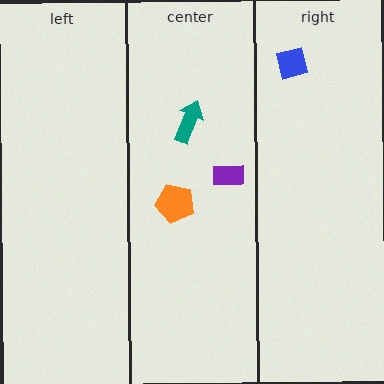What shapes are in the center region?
The purple rectangle, the orange pentagon, the teal arrow.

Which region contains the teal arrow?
The center region.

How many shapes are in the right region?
1.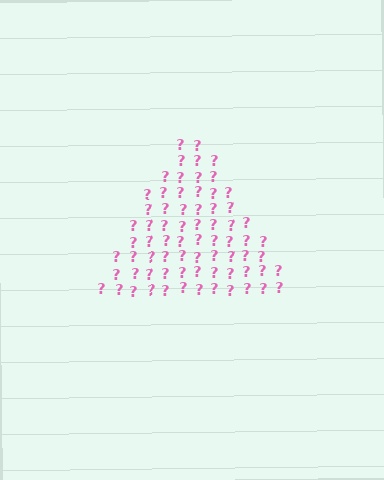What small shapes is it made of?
It is made of small question marks.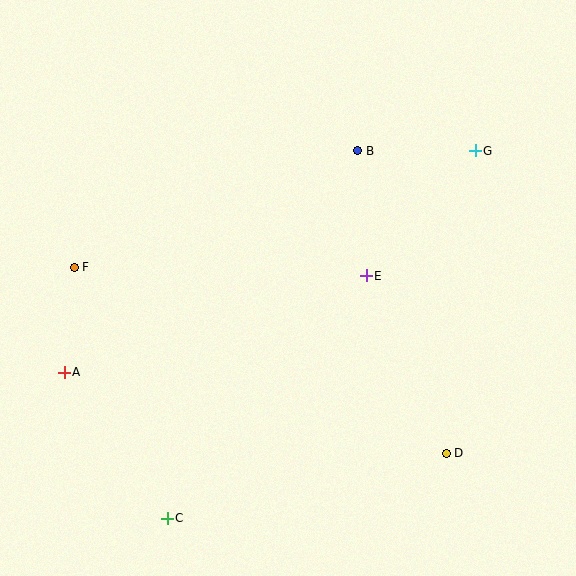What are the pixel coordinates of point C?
Point C is at (167, 518).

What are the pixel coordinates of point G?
Point G is at (475, 151).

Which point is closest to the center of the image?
Point E at (366, 276) is closest to the center.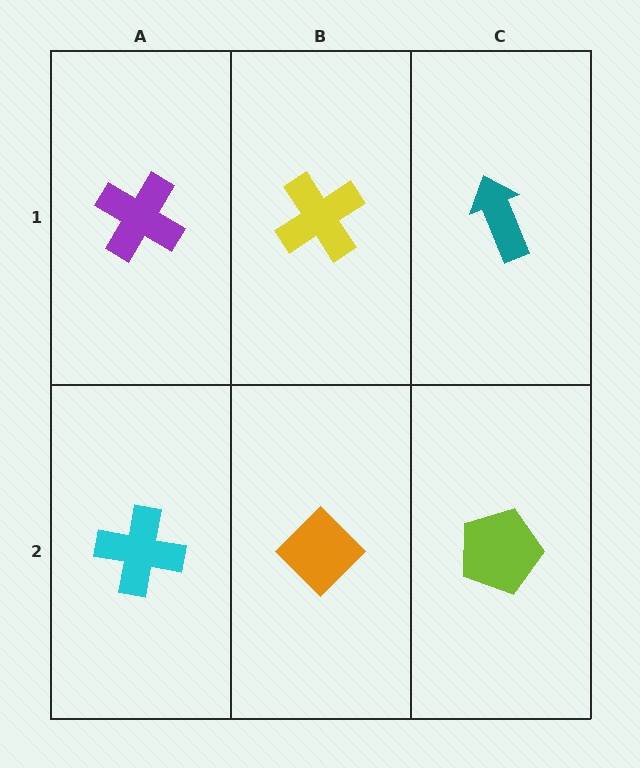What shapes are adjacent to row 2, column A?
A purple cross (row 1, column A), an orange diamond (row 2, column B).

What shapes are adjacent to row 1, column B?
An orange diamond (row 2, column B), a purple cross (row 1, column A), a teal arrow (row 1, column C).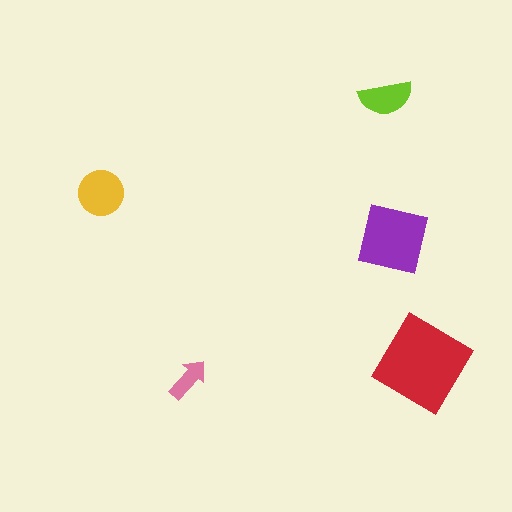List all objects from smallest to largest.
The pink arrow, the lime semicircle, the yellow circle, the purple square, the red diamond.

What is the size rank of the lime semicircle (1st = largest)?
4th.